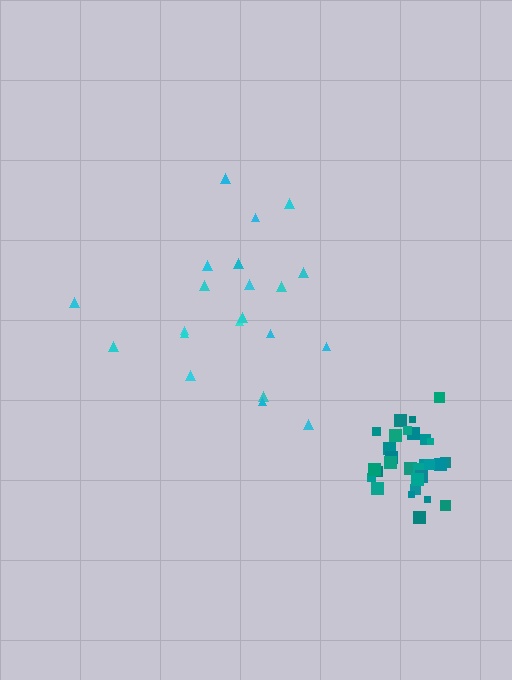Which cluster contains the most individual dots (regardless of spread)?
Teal (30).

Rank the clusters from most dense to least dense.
teal, cyan.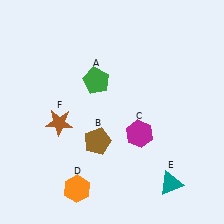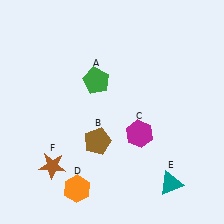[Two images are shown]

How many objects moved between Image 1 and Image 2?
1 object moved between the two images.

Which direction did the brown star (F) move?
The brown star (F) moved down.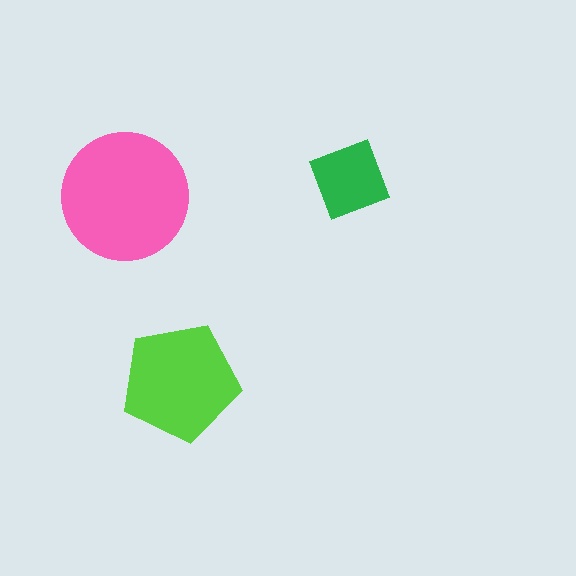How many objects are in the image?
There are 3 objects in the image.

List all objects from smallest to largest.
The green square, the lime pentagon, the pink circle.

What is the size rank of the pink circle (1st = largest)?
1st.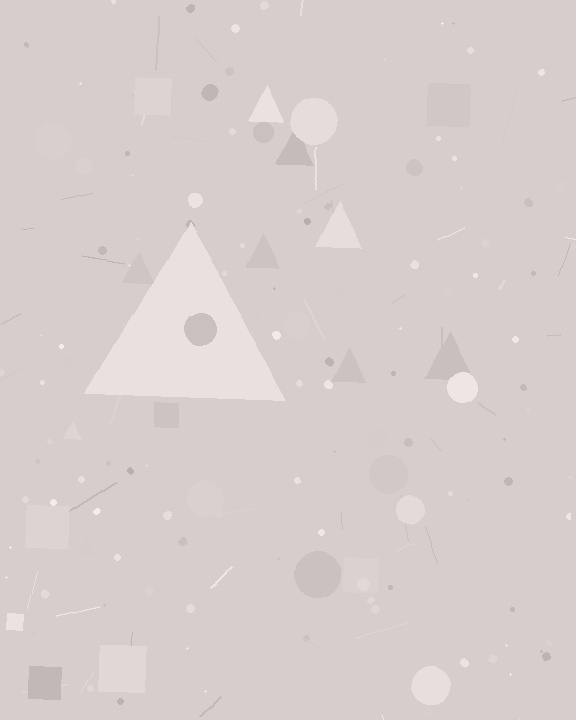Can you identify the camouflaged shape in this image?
The camouflaged shape is a triangle.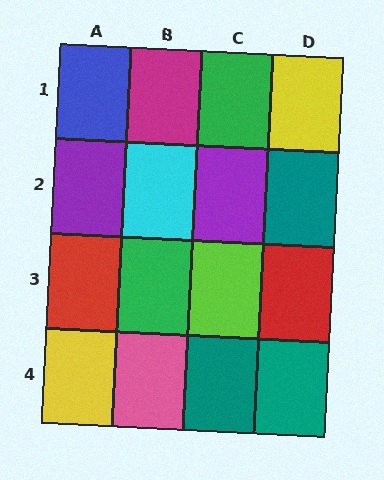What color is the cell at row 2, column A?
Purple.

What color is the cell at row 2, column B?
Cyan.